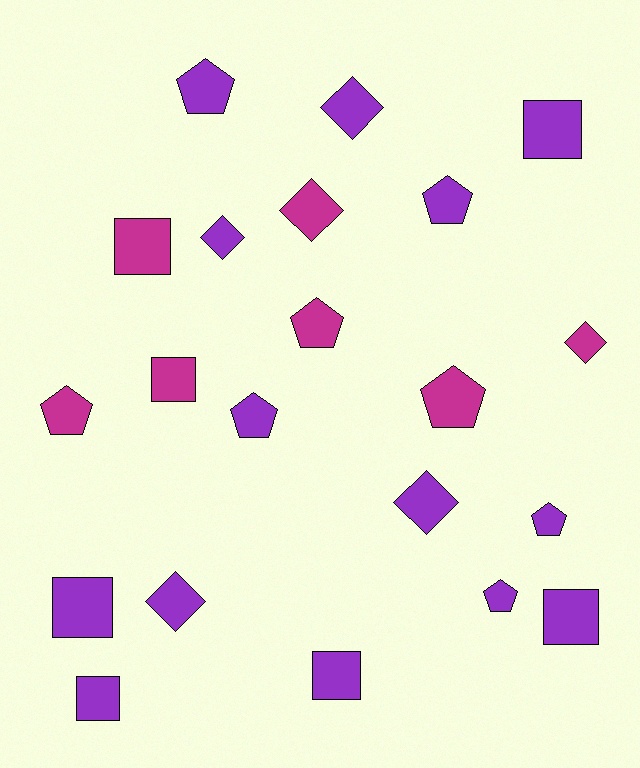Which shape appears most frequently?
Pentagon, with 8 objects.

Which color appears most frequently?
Purple, with 14 objects.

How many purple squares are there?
There are 5 purple squares.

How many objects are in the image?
There are 21 objects.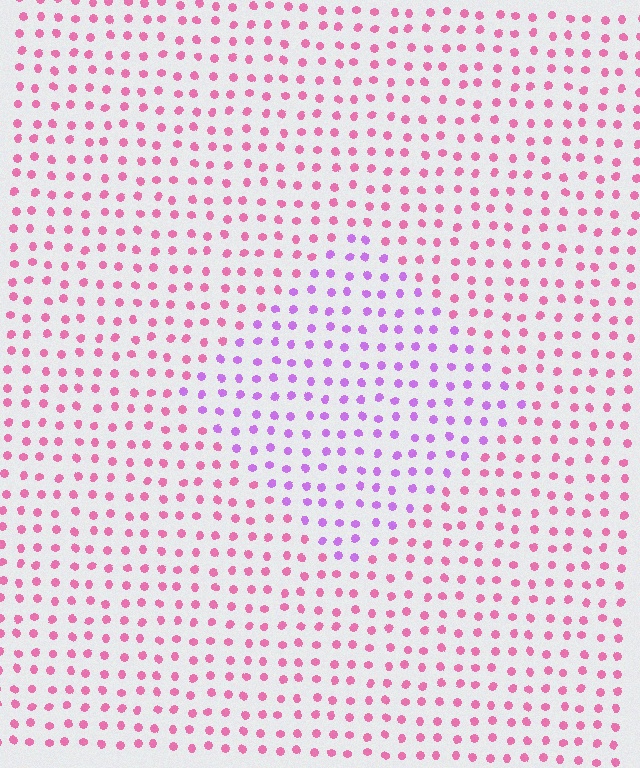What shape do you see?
I see a diamond.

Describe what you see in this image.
The image is filled with small pink elements in a uniform arrangement. A diamond-shaped region is visible where the elements are tinted to a slightly different hue, forming a subtle color boundary.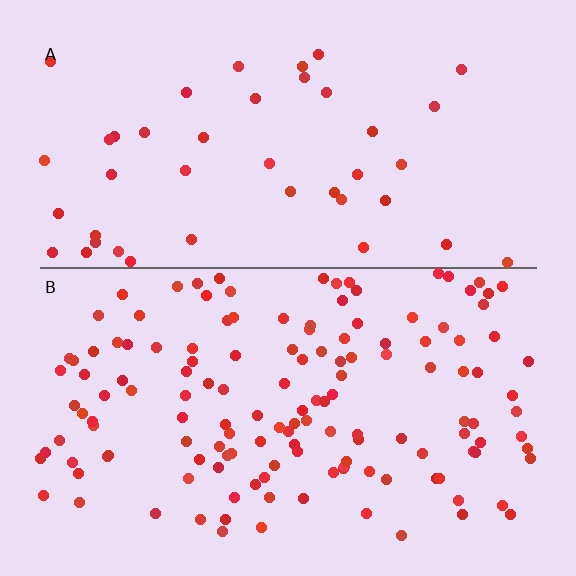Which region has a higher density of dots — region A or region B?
B (the bottom).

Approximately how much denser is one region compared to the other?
Approximately 3.3× — region B over region A.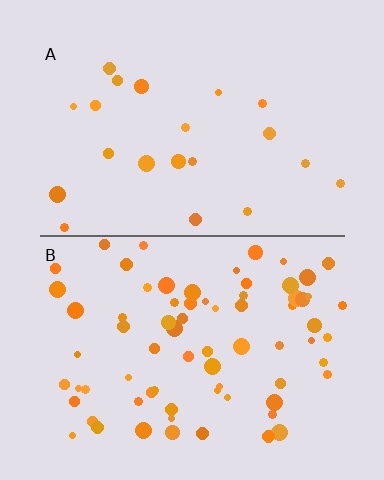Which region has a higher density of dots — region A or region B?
B (the bottom).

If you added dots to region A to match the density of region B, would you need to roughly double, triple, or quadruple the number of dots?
Approximately quadruple.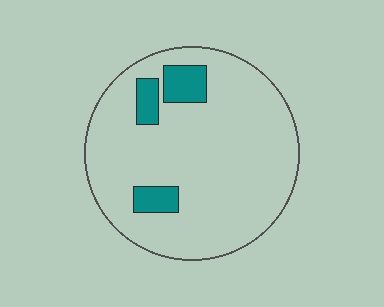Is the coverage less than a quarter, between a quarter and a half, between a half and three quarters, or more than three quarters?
Less than a quarter.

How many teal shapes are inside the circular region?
3.